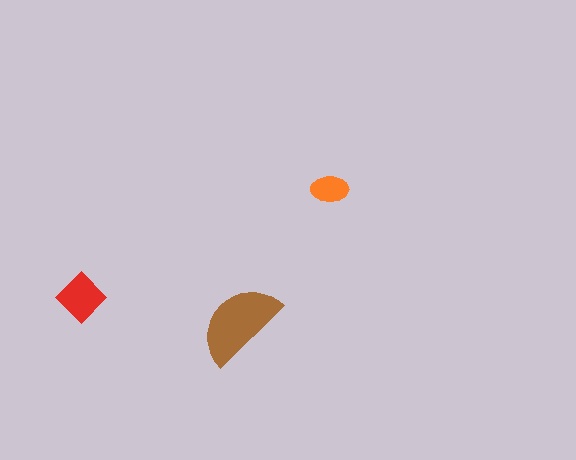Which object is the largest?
The brown semicircle.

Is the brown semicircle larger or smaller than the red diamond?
Larger.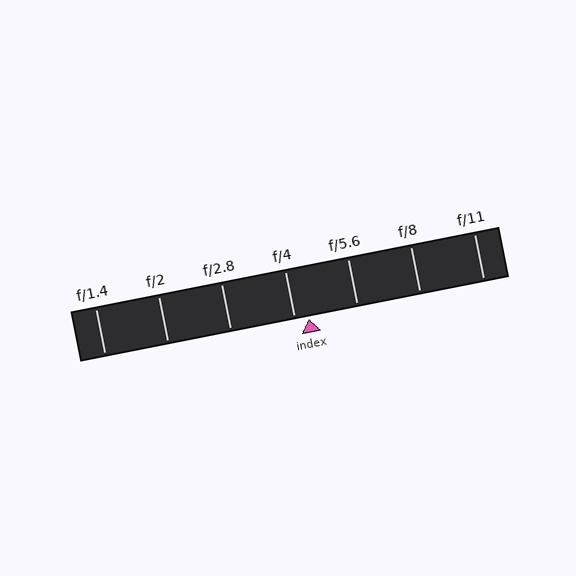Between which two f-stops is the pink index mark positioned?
The index mark is between f/4 and f/5.6.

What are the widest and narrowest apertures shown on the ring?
The widest aperture shown is f/1.4 and the narrowest is f/11.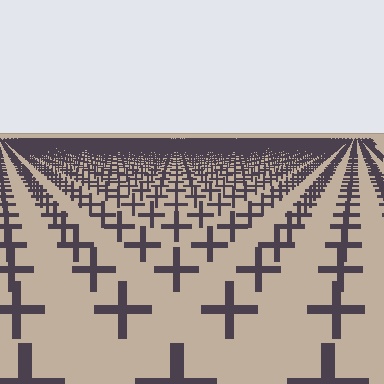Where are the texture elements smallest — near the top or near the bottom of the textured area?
Near the top.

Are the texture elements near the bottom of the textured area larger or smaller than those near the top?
Larger. Near the bottom, elements are closer to the viewer and appear at a bigger on-screen size.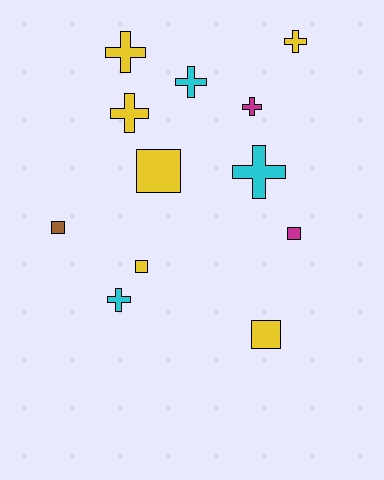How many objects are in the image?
There are 12 objects.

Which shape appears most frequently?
Cross, with 7 objects.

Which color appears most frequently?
Yellow, with 6 objects.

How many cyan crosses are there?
There are 3 cyan crosses.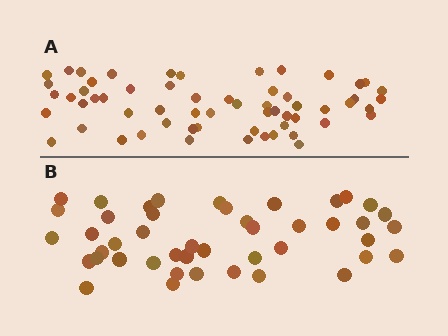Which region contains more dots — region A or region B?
Region A (the top region) has more dots.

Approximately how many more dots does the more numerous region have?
Region A has approximately 15 more dots than region B.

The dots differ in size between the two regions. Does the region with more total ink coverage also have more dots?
No. Region B has more total ink coverage because its dots are larger, but region A actually contains more individual dots. Total area can be misleading — the number of items is what matters here.